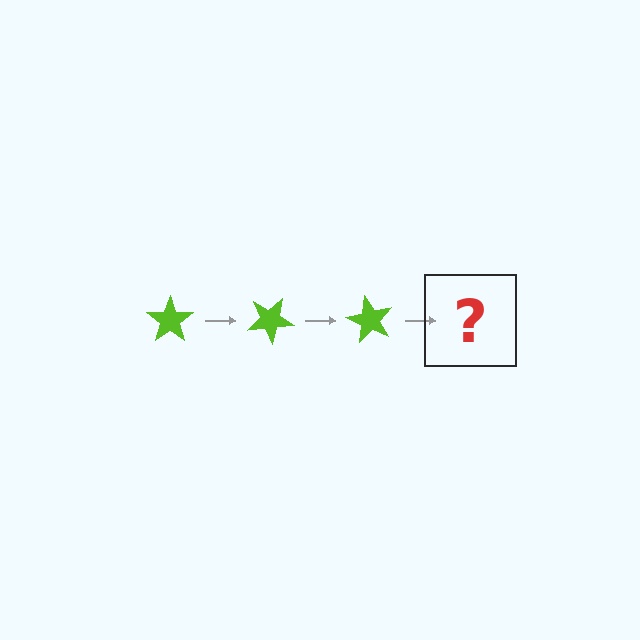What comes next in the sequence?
The next element should be a lime star rotated 90 degrees.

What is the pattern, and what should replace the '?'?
The pattern is that the star rotates 30 degrees each step. The '?' should be a lime star rotated 90 degrees.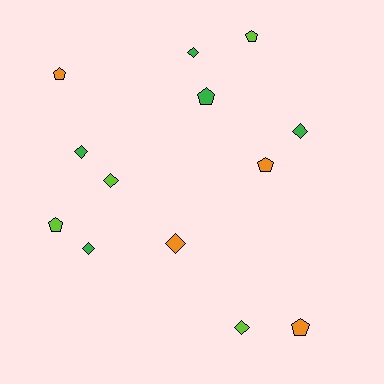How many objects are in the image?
There are 13 objects.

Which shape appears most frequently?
Diamond, with 7 objects.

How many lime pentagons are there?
There are 2 lime pentagons.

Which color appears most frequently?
Green, with 5 objects.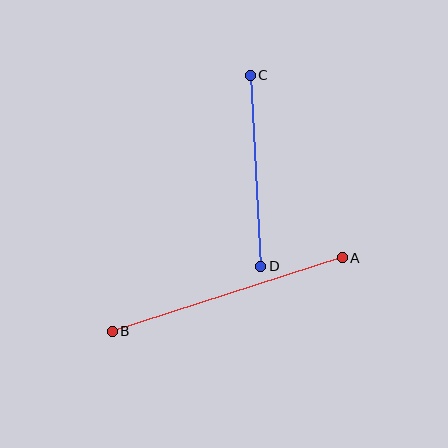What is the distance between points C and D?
The distance is approximately 192 pixels.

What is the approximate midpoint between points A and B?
The midpoint is at approximately (227, 295) pixels.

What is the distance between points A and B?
The distance is approximately 241 pixels.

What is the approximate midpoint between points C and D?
The midpoint is at approximately (256, 171) pixels.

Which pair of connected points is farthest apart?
Points A and B are farthest apart.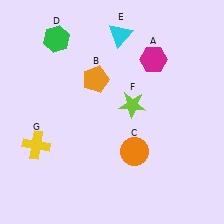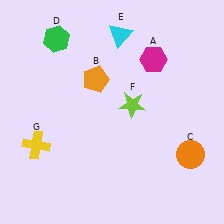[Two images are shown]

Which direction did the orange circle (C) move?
The orange circle (C) moved right.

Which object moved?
The orange circle (C) moved right.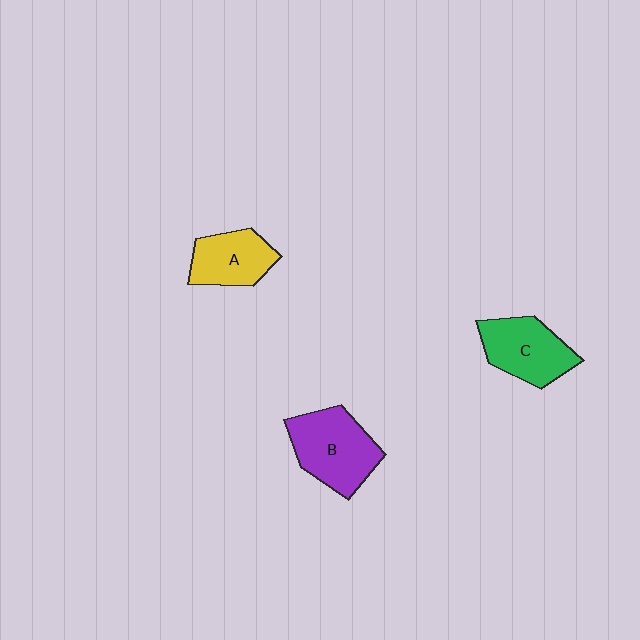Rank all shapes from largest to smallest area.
From largest to smallest: B (purple), C (green), A (yellow).